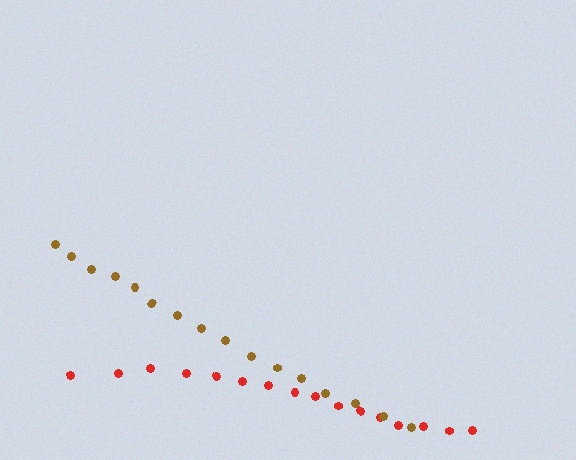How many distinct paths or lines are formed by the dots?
There are 2 distinct paths.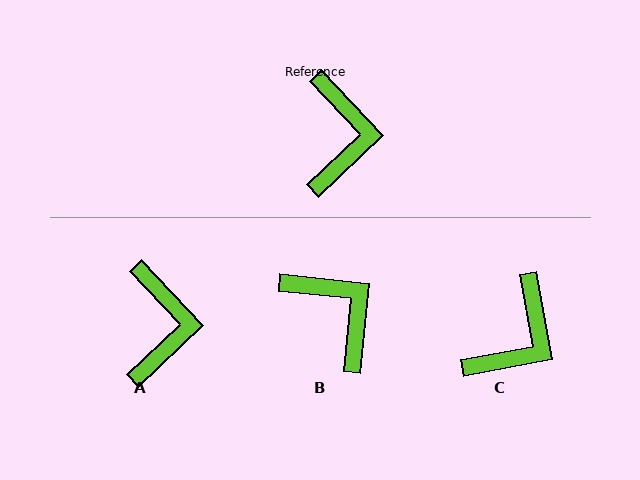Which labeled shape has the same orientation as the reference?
A.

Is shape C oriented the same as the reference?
No, it is off by about 33 degrees.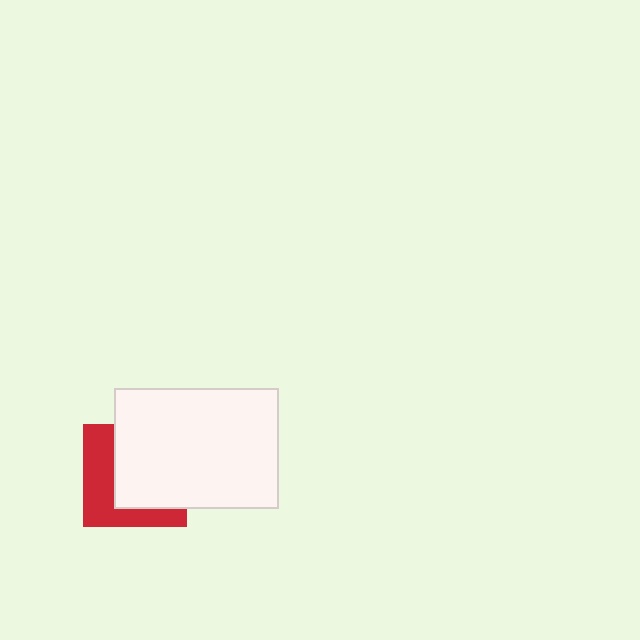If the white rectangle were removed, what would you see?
You would see the complete red square.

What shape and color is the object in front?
The object in front is a white rectangle.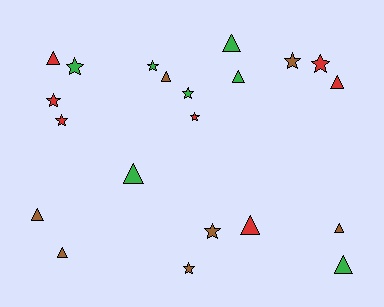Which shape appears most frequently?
Triangle, with 11 objects.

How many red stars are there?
There are 4 red stars.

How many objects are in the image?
There are 21 objects.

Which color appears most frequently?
Red, with 7 objects.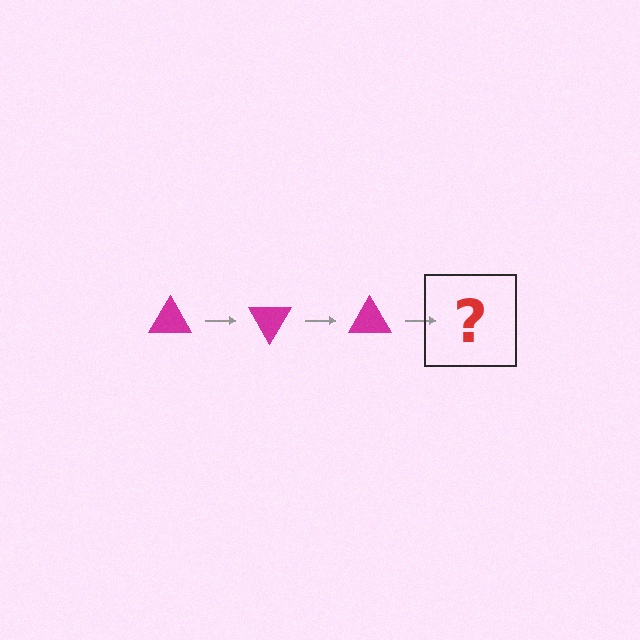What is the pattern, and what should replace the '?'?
The pattern is that the triangle rotates 60 degrees each step. The '?' should be a magenta triangle rotated 180 degrees.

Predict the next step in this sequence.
The next step is a magenta triangle rotated 180 degrees.